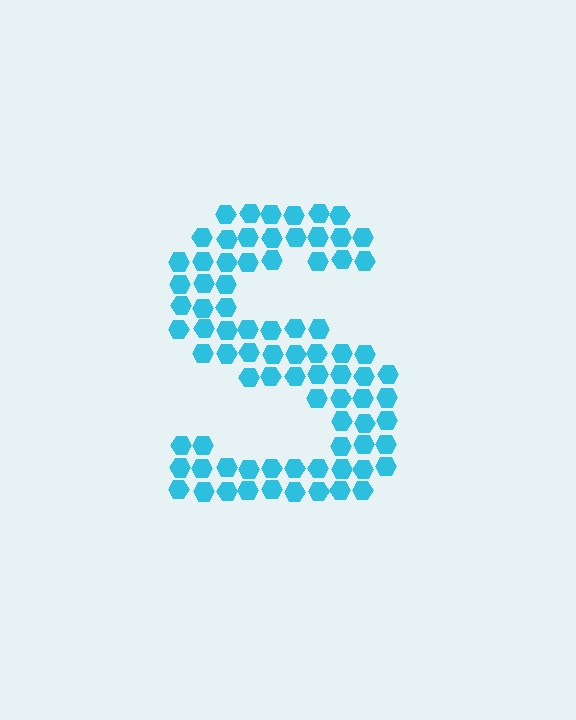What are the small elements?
The small elements are hexagons.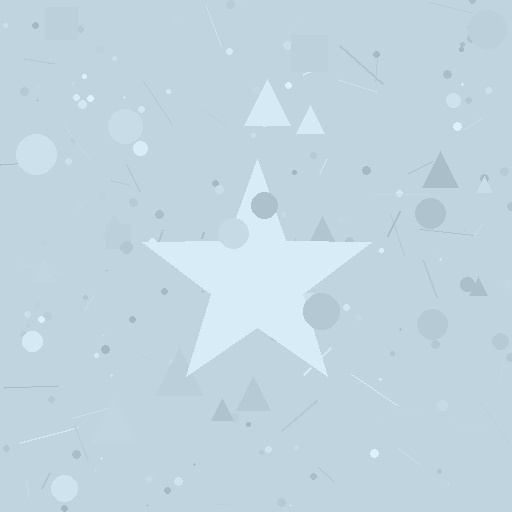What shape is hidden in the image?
A star is hidden in the image.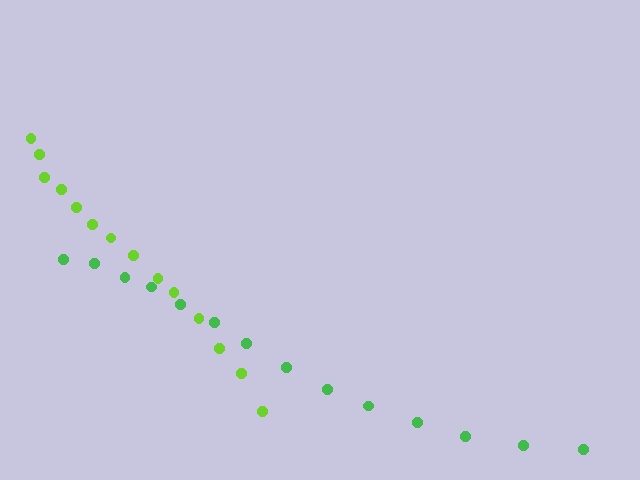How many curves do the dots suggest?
There are 2 distinct paths.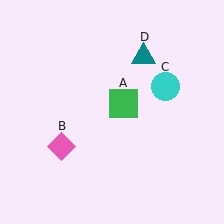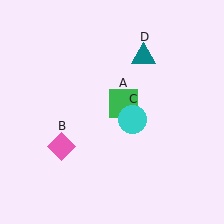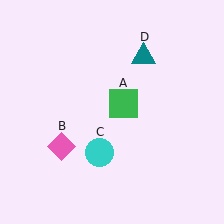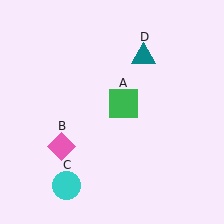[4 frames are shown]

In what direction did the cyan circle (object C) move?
The cyan circle (object C) moved down and to the left.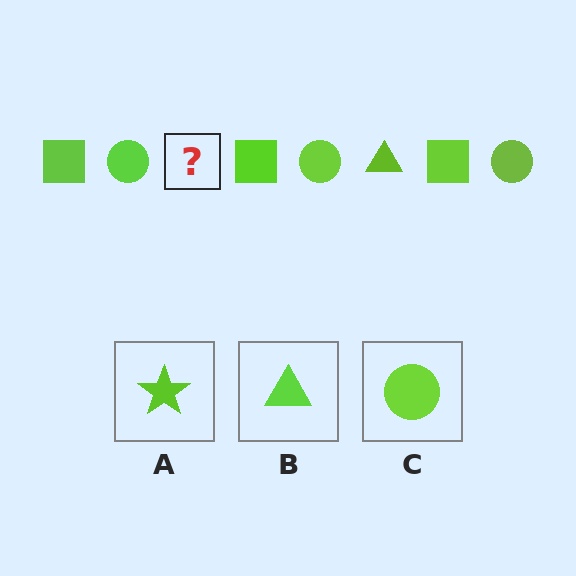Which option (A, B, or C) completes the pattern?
B.